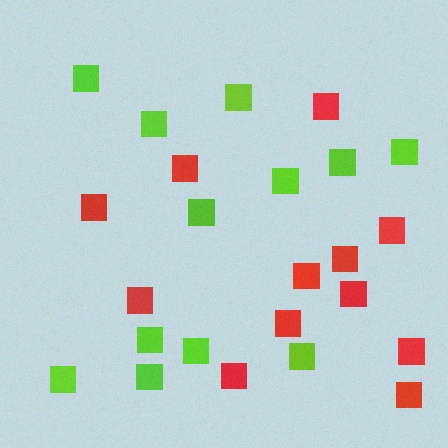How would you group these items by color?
There are 2 groups: one group of red squares (12) and one group of lime squares (12).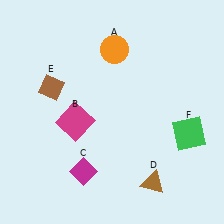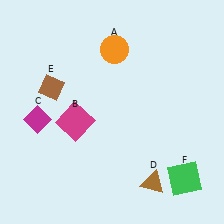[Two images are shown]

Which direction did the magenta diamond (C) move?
The magenta diamond (C) moved up.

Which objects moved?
The objects that moved are: the magenta diamond (C), the green square (F).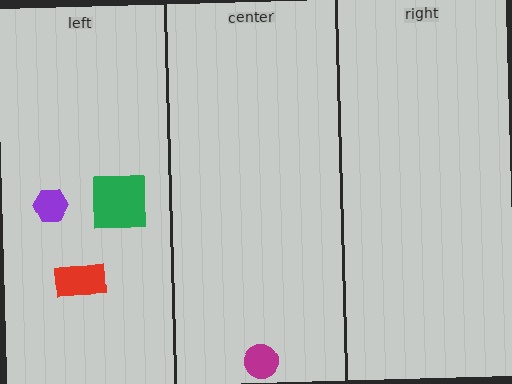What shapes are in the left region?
The red rectangle, the green square, the purple hexagon.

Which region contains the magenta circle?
The center region.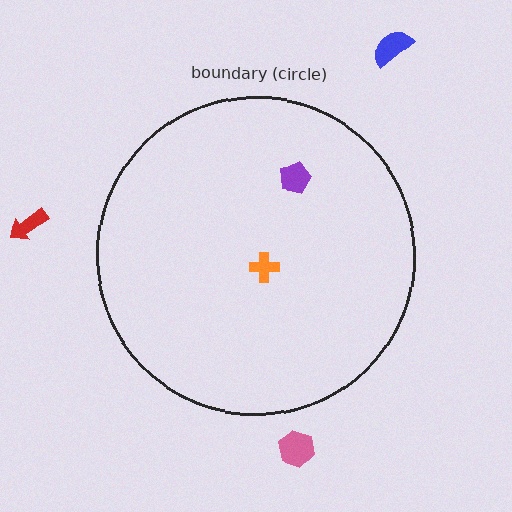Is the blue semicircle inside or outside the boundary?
Outside.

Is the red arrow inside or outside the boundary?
Outside.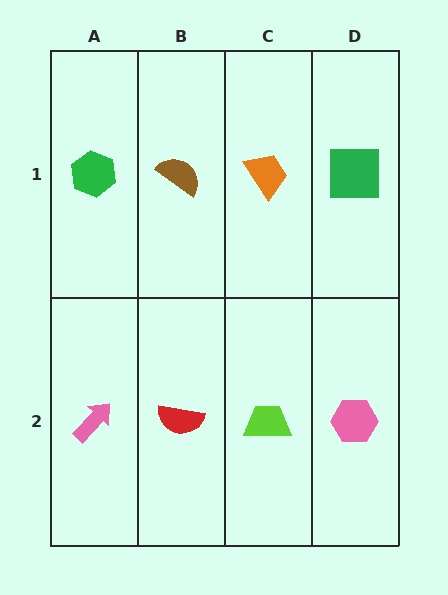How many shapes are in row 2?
4 shapes.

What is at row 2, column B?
A red semicircle.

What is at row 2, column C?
A lime trapezoid.